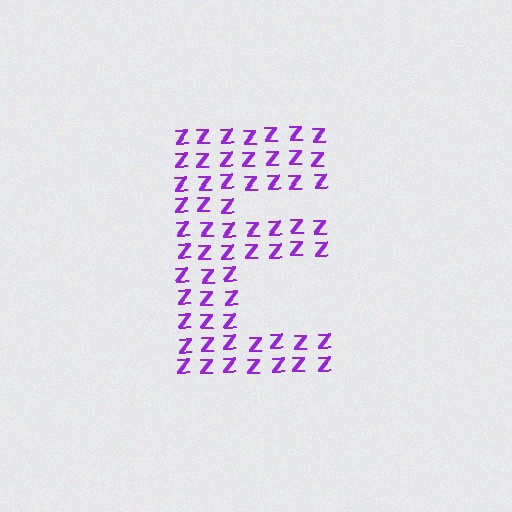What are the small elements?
The small elements are letter Z's.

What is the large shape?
The large shape is the letter E.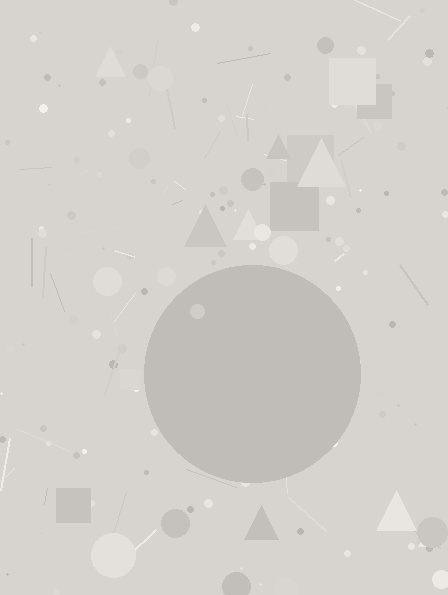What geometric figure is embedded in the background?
A circle is embedded in the background.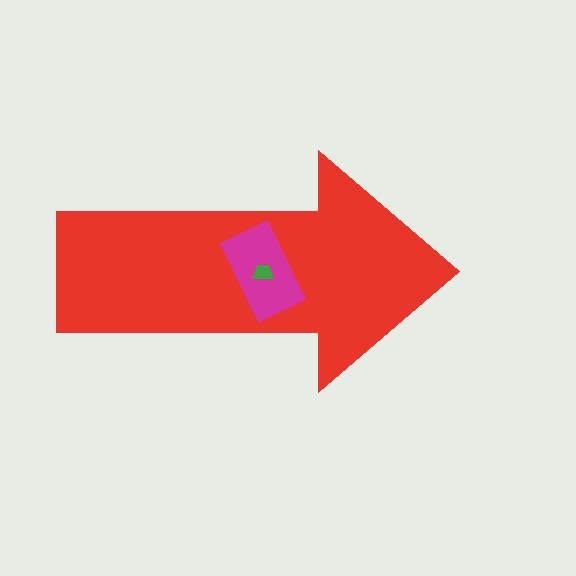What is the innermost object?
The green trapezoid.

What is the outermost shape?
The red arrow.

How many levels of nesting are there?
3.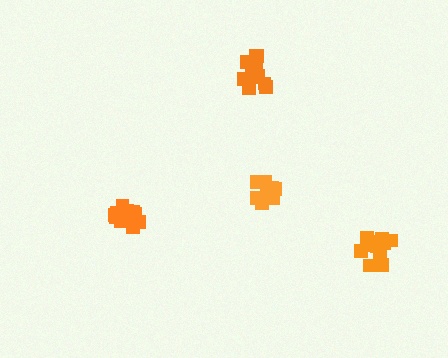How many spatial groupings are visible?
There are 4 spatial groupings.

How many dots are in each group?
Group 1: 11 dots, Group 2: 12 dots, Group 3: 12 dots, Group 4: 12 dots (47 total).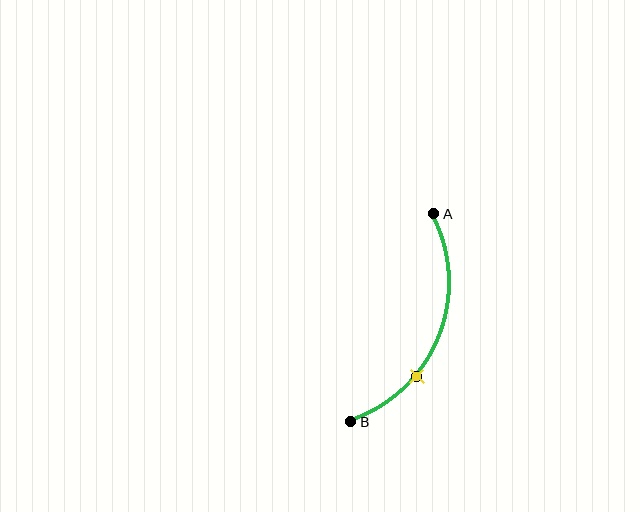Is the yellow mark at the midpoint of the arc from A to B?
No. The yellow mark lies on the arc but is closer to endpoint B. The arc midpoint would be at the point on the curve equidistant along the arc from both A and B.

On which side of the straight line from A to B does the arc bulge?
The arc bulges to the right of the straight line connecting A and B.